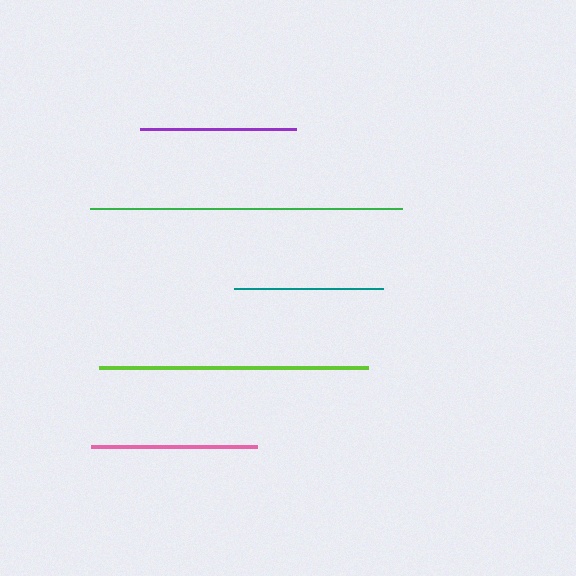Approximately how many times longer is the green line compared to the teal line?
The green line is approximately 2.1 times the length of the teal line.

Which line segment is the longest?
The green line is the longest at approximately 312 pixels.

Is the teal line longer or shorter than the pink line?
The pink line is longer than the teal line.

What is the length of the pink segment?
The pink segment is approximately 166 pixels long.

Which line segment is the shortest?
The teal line is the shortest at approximately 149 pixels.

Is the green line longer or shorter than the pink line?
The green line is longer than the pink line.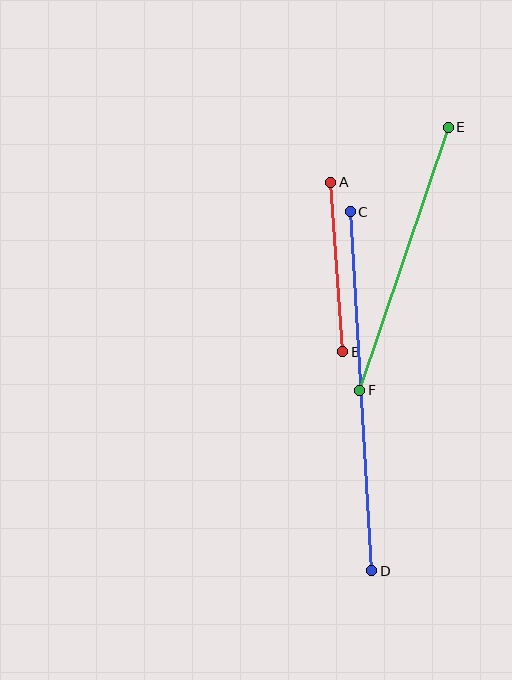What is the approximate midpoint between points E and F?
The midpoint is at approximately (404, 259) pixels.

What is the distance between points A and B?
The distance is approximately 170 pixels.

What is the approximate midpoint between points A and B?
The midpoint is at approximately (337, 267) pixels.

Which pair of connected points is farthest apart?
Points C and D are farthest apart.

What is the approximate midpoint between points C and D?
The midpoint is at approximately (361, 391) pixels.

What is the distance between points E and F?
The distance is approximately 278 pixels.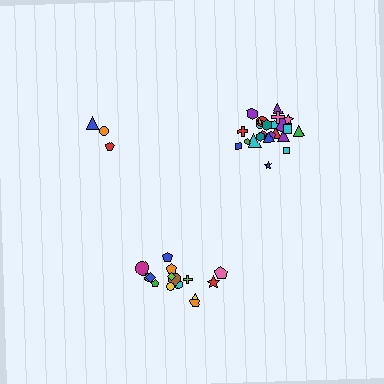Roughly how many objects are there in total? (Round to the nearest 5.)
Roughly 45 objects in total.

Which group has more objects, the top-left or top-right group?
The top-right group.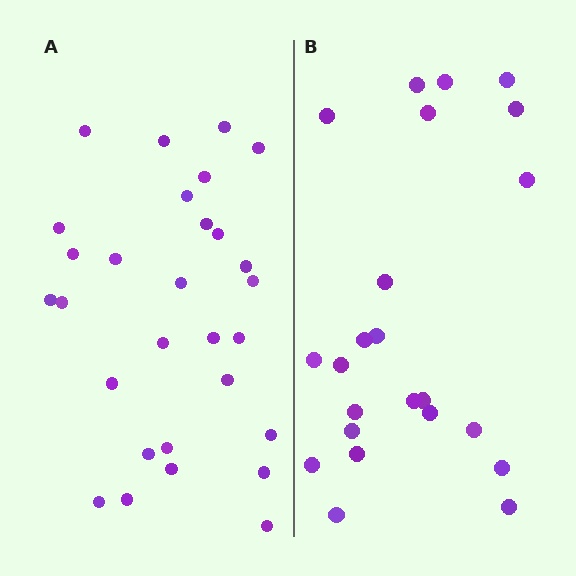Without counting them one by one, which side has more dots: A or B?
Region A (the left region) has more dots.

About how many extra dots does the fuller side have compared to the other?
Region A has about 6 more dots than region B.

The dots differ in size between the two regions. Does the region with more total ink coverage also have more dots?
No. Region B has more total ink coverage because its dots are larger, but region A actually contains more individual dots. Total area can be misleading — the number of items is what matters here.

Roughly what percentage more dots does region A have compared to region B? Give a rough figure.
About 25% more.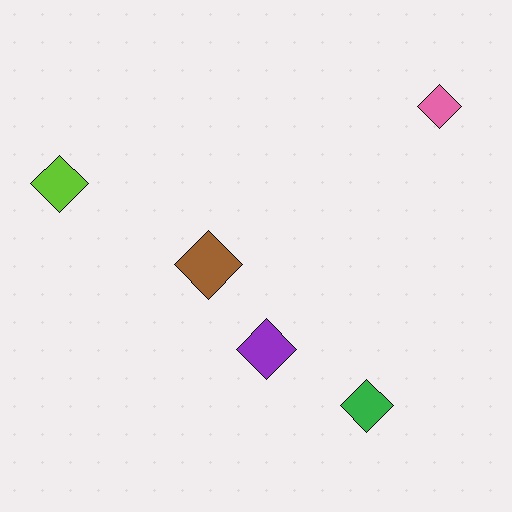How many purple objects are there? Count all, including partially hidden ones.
There is 1 purple object.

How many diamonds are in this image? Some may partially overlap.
There are 5 diamonds.